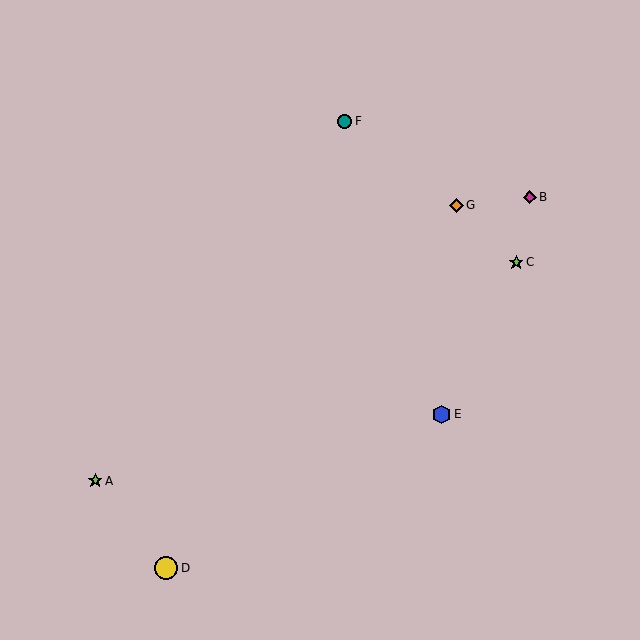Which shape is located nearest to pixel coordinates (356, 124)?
The teal circle (labeled F) at (345, 121) is nearest to that location.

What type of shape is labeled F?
Shape F is a teal circle.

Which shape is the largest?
The yellow circle (labeled D) is the largest.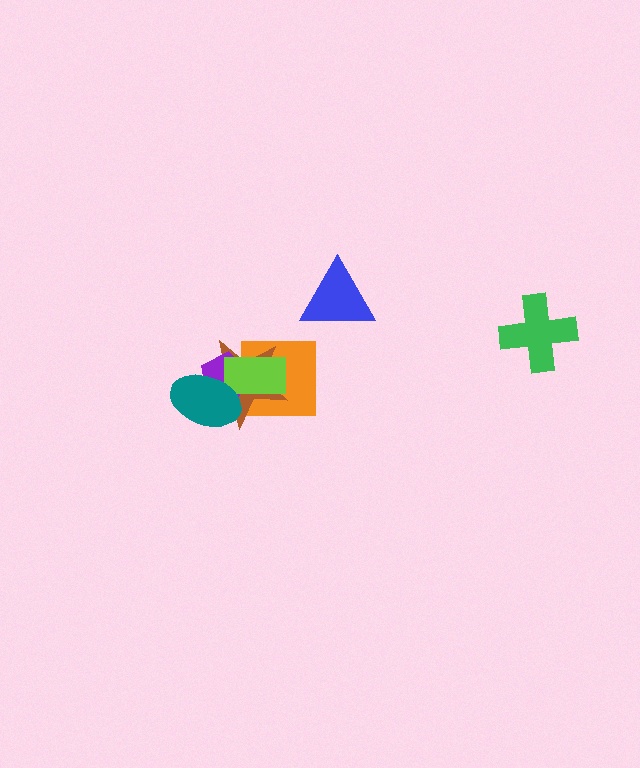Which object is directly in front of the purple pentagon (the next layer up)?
The lime rectangle is directly in front of the purple pentagon.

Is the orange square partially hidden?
Yes, it is partially covered by another shape.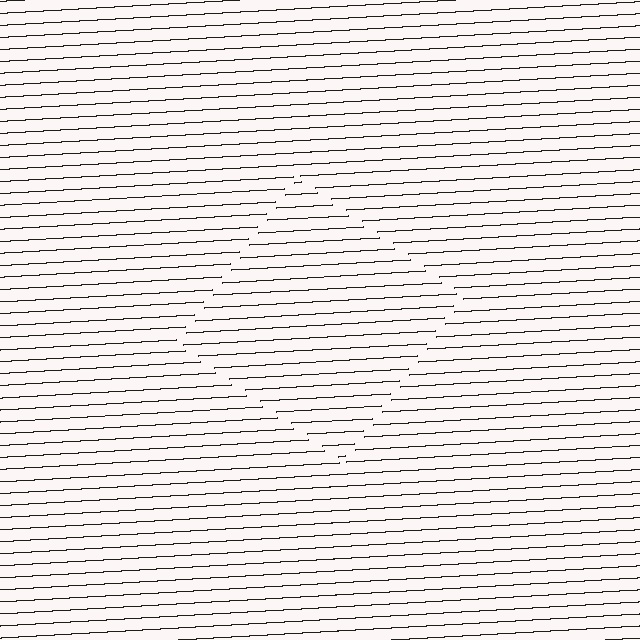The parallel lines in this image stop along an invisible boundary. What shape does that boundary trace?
An illusory square. The interior of the shape contains the same grating, shifted by half a period — the contour is defined by the phase discontinuity where line-ends from the inner and outer gratings abut.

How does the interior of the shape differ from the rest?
The interior of the shape contains the same grating, shifted by half a period — the contour is defined by the phase discontinuity where line-ends from the inner and outer gratings abut.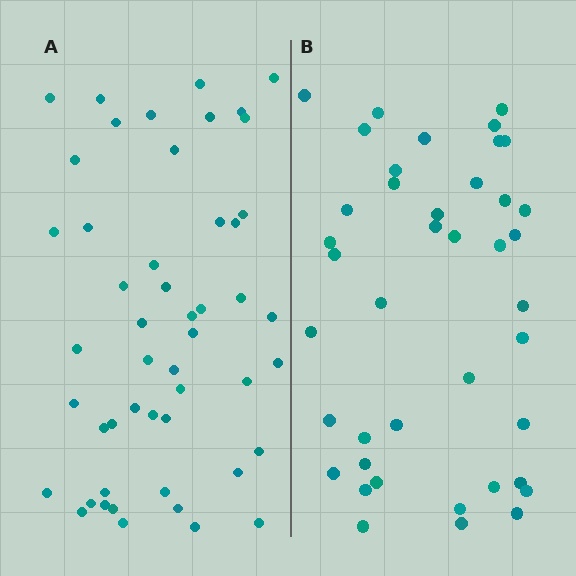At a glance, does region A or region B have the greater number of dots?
Region A (the left region) has more dots.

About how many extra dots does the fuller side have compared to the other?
Region A has roughly 8 or so more dots than region B.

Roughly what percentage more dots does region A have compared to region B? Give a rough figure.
About 20% more.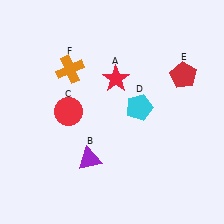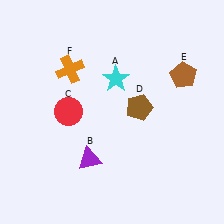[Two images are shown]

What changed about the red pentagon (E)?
In Image 1, E is red. In Image 2, it changed to brown.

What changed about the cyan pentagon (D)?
In Image 1, D is cyan. In Image 2, it changed to brown.